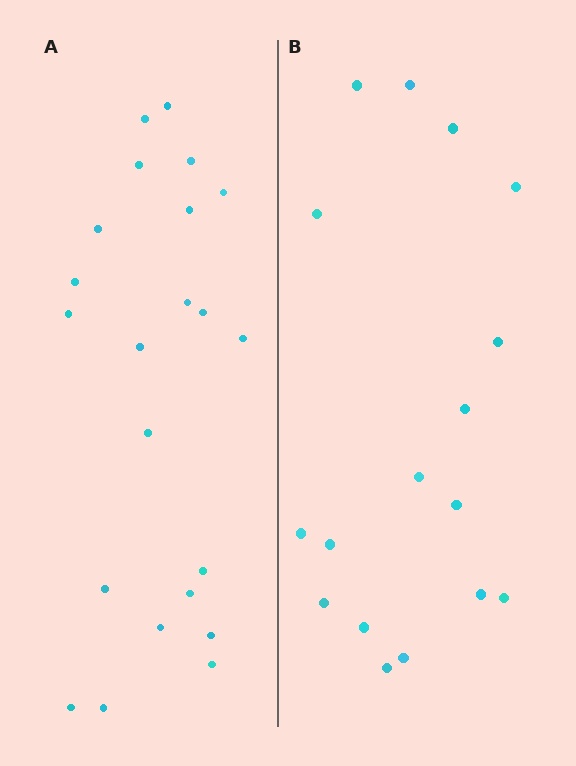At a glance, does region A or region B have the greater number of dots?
Region A (the left region) has more dots.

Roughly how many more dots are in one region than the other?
Region A has about 5 more dots than region B.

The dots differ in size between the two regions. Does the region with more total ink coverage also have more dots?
No. Region B has more total ink coverage because its dots are larger, but region A actually contains more individual dots. Total area can be misleading — the number of items is what matters here.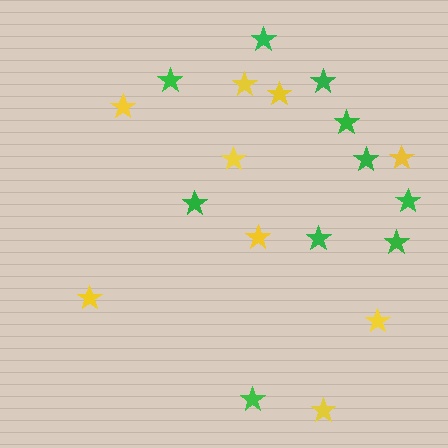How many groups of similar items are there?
There are 2 groups: one group of green stars (10) and one group of yellow stars (9).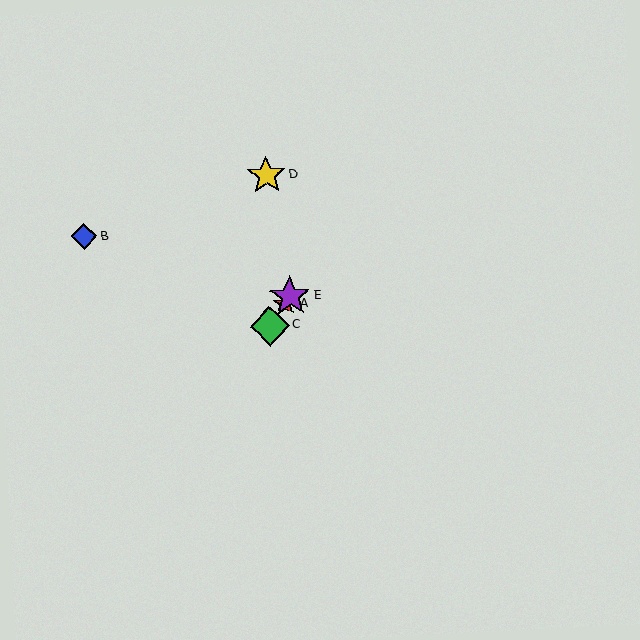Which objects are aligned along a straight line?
Objects A, C, E are aligned along a straight line.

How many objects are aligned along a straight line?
3 objects (A, C, E) are aligned along a straight line.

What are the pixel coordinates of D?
Object D is at (266, 175).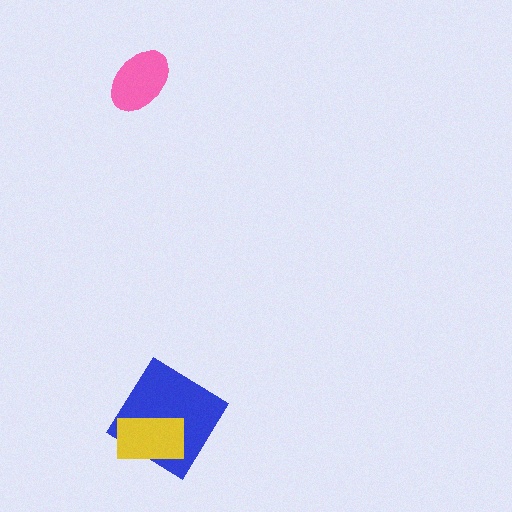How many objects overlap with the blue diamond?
1 object overlaps with the blue diamond.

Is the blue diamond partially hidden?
Yes, it is partially covered by another shape.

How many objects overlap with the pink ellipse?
0 objects overlap with the pink ellipse.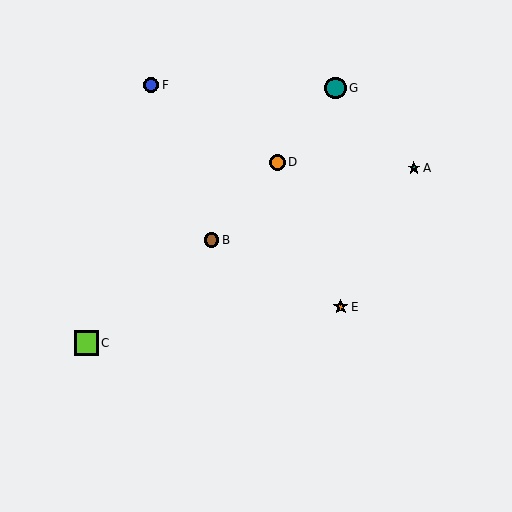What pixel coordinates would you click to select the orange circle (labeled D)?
Click at (278, 162) to select the orange circle D.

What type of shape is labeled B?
Shape B is a brown circle.